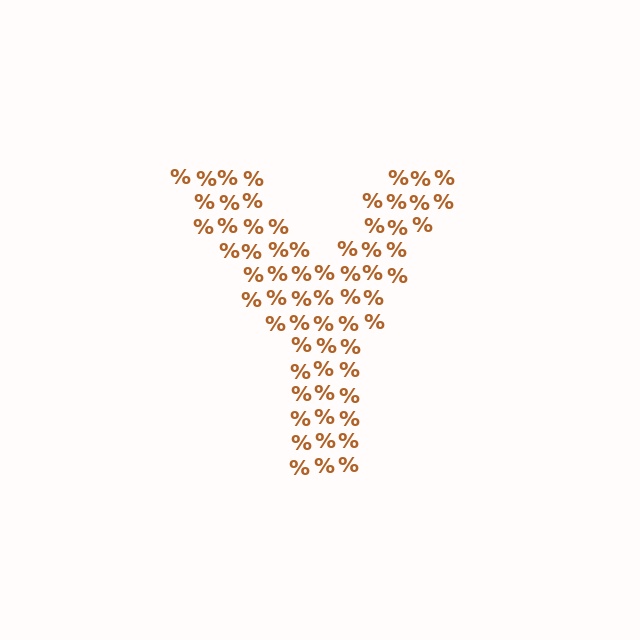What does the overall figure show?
The overall figure shows the letter Y.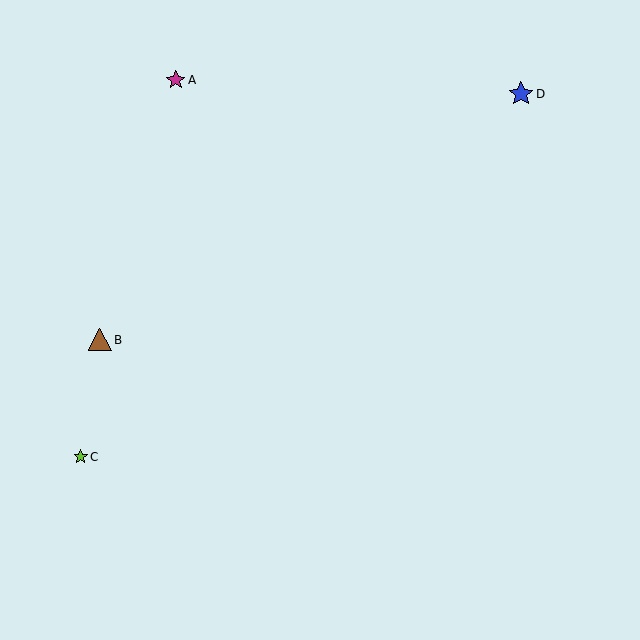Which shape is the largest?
The blue star (labeled D) is the largest.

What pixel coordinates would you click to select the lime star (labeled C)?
Click at (81, 457) to select the lime star C.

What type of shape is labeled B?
Shape B is a brown triangle.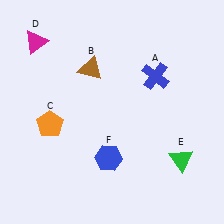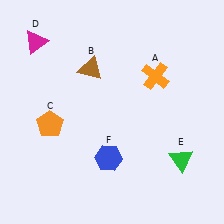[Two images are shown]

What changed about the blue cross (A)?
In Image 1, A is blue. In Image 2, it changed to orange.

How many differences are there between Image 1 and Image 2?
There is 1 difference between the two images.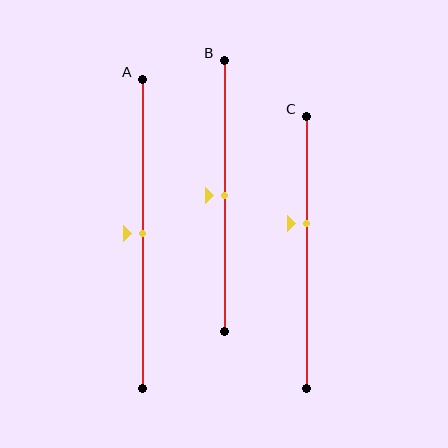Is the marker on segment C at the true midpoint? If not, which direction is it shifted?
No, the marker on segment C is shifted upward by about 11% of the segment length.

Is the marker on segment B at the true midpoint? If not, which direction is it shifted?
Yes, the marker on segment B is at the true midpoint.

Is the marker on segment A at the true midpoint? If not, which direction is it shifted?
Yes, the marker on segment A is at the true midpoint.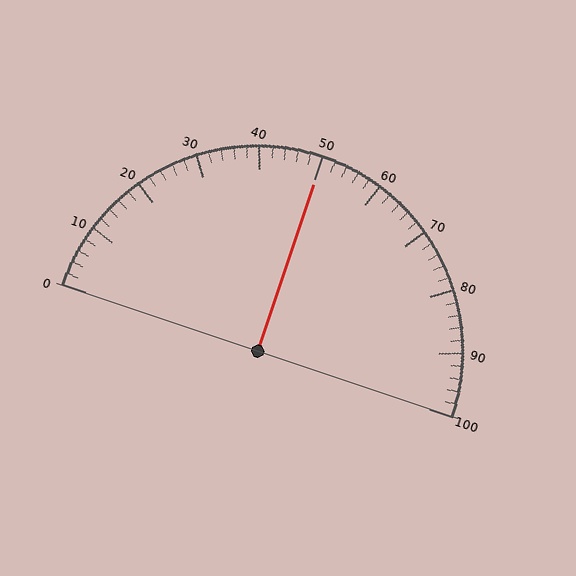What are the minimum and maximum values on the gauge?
The gauge ranges from 0 to 100.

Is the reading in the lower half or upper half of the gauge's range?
The reading is in the upper half of the range (0 to 100).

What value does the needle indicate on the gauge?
The needle indicates approximately 50.